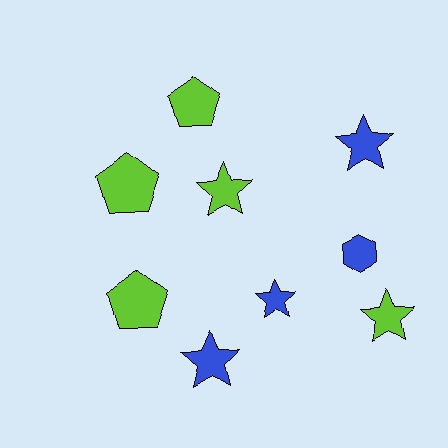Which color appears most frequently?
Lime, with 5 objects.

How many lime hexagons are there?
There are no lime hexagons.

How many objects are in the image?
There are 9 objects.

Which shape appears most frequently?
Star, with 5 objects.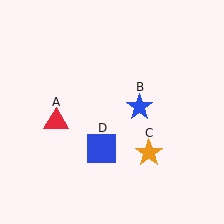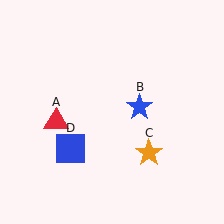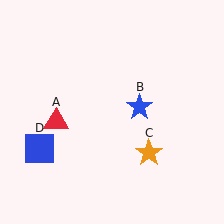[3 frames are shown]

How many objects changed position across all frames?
1 object changed position: blue square (object D).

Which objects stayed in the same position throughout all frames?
Red triangle (object A) and blue star (object B) and orange star (object C) remained stationary.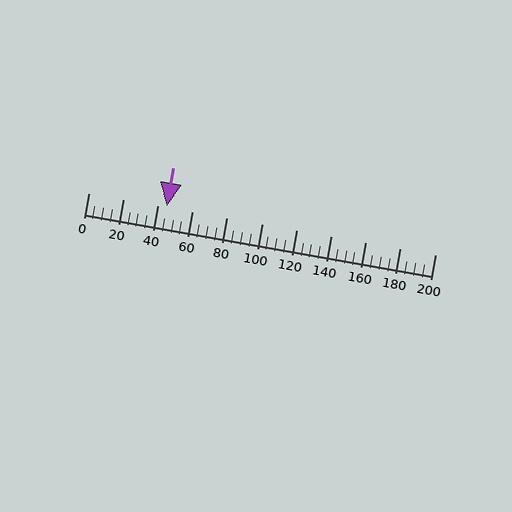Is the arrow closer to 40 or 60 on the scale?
The arrow is closer to 40.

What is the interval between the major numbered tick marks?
The major tick marks are spaced 20 units apart.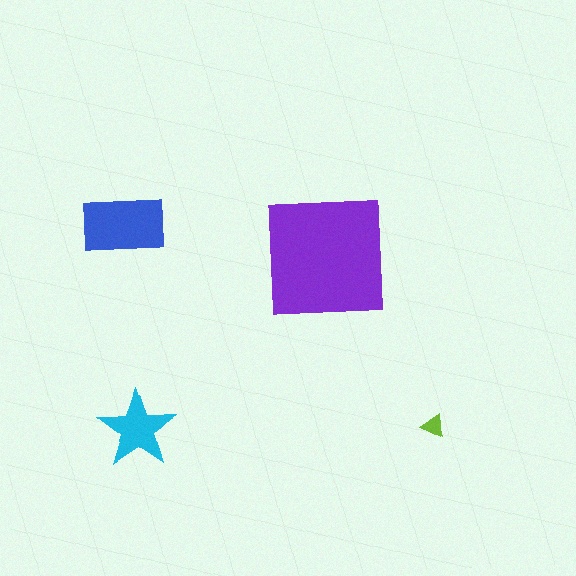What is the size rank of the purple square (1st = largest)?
1st.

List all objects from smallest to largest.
The lime triangle, the cyan star, the blue rectangle, the purple square.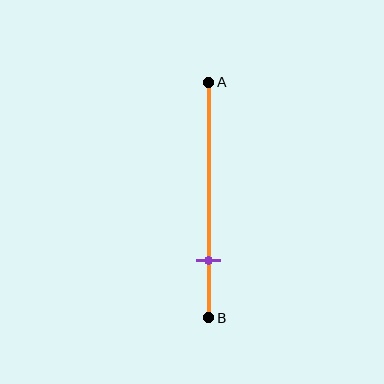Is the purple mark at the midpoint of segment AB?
No, the mark is at about 75% from A, not at the 50% midpoint.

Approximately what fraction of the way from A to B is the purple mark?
The purple mark is approximately 75% of the way from A to B.